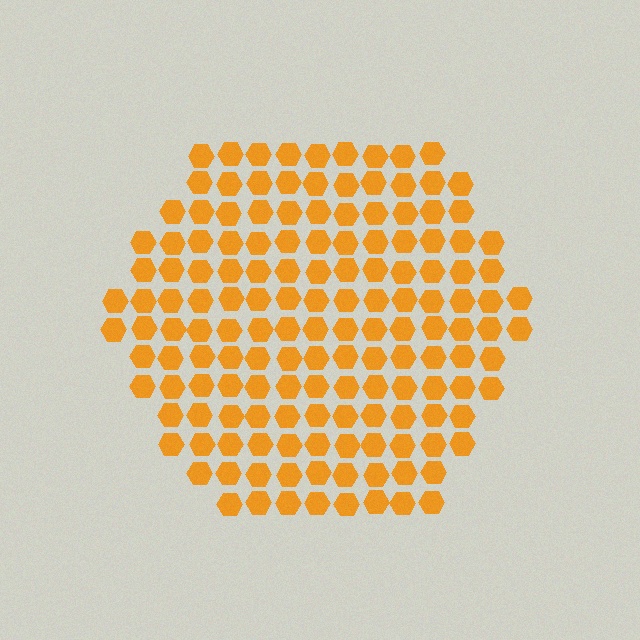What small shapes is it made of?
It is made of small hexagons.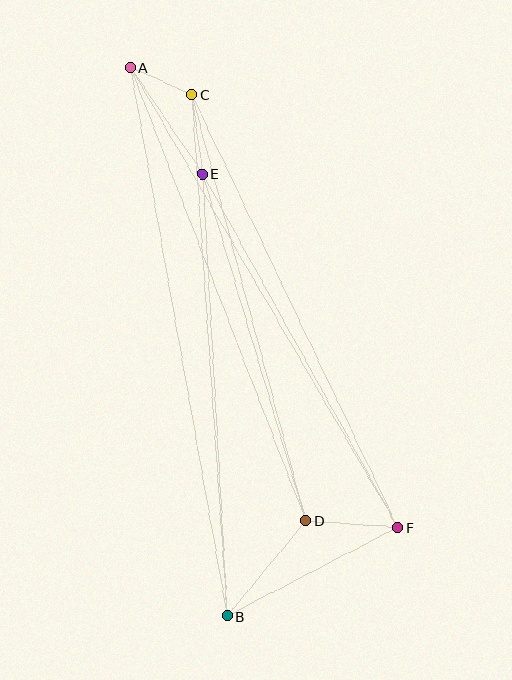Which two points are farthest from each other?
Points A and B are farthest from each other.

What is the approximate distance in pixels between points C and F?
The distance between C and F is approximately 479 pixels.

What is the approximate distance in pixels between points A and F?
The distance between A and F is approximately 532 pixels.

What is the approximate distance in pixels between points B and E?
The distance between B and E is approximately 443 pixels.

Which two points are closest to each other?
Points A and C are closest to each other.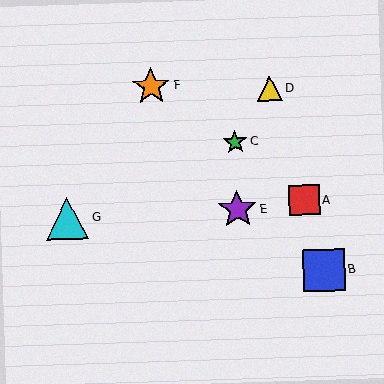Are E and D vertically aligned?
No, E is at x≈237 and D is at x≈269.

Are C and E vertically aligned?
Yes, both are at x≈235.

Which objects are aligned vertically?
Objects C, E are aligned vertically.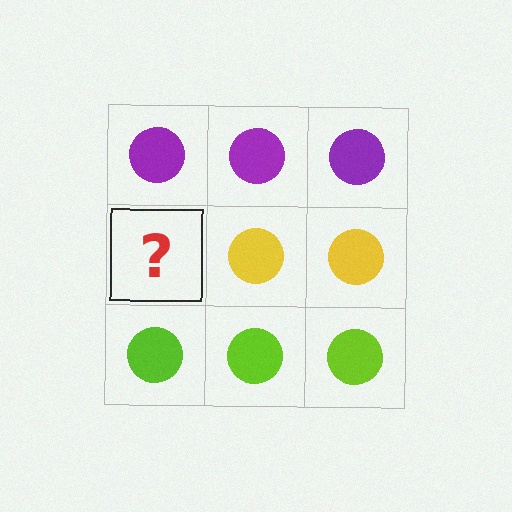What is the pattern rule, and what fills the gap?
The rule is that each row has a consistent color. The gap should be filled with a yellow circle.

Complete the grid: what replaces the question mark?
The question mark should be replaced with a yellow circle.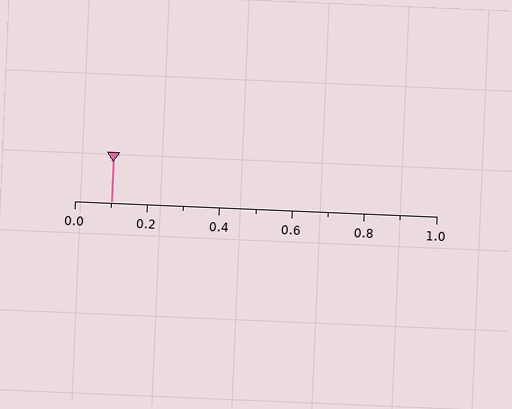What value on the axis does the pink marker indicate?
The marker indicates approximately 0.1.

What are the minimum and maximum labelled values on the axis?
The axis runs from 0.0 to 1.0.